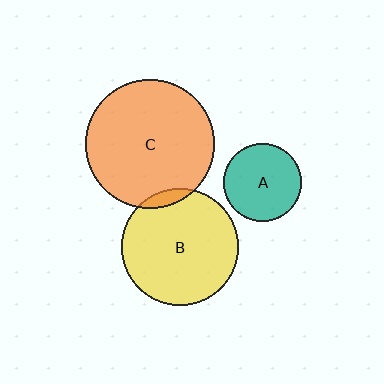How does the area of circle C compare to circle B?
Approximately 1.2 times.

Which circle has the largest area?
Circle C (orange).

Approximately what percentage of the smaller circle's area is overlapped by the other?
Approximately 5%.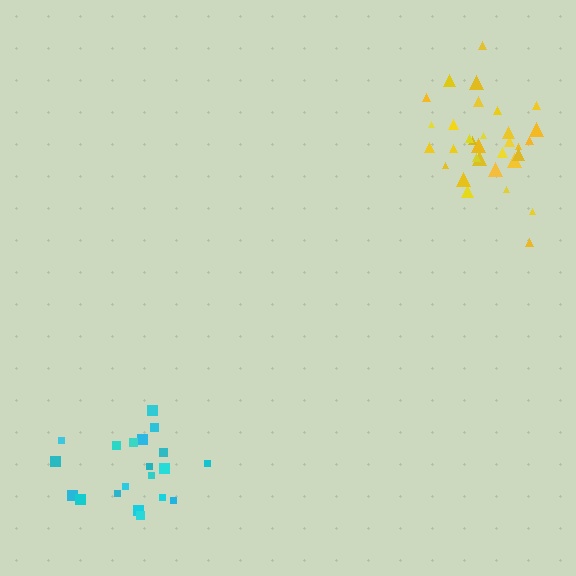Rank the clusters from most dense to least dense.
yellow, cyan.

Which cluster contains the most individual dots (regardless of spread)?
Yellow (32).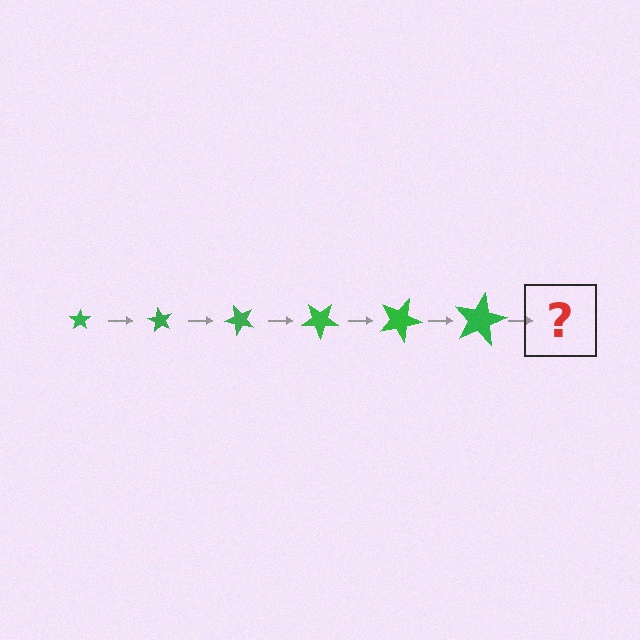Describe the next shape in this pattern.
It should be a star, larger than the previous one and rotated 360 degrees from the start.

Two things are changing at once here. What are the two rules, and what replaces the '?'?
The two rules are that the star grows larger each step and it rotates 60 degrees each step. The '?' should be a star, larger than the previous one and rotated 360 degrees from the start.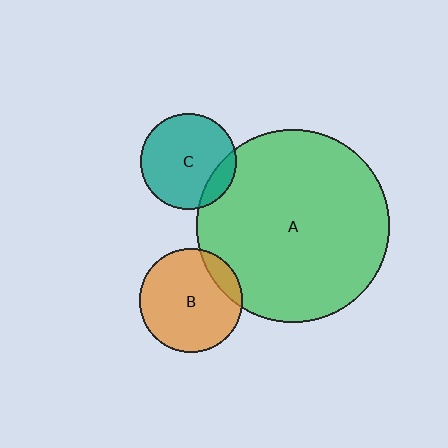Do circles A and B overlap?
Yes.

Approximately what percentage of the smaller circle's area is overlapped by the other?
Approximately 10%.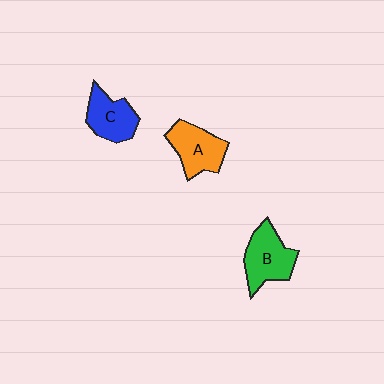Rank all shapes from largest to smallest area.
From largest to smallest: B (green), A (orange), C (blue).